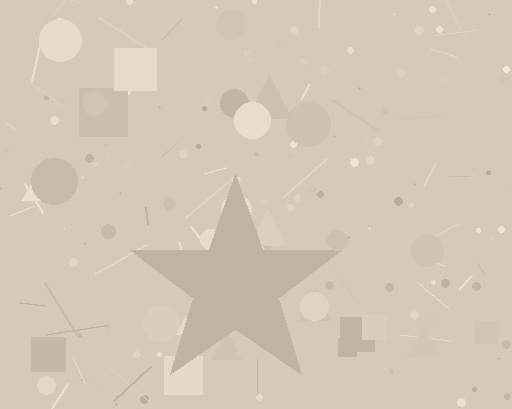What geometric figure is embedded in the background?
A star is embedded in the background.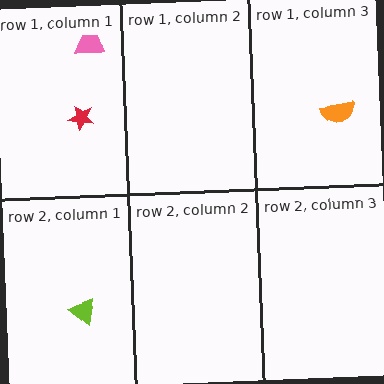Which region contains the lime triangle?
The row 2, column 1 region.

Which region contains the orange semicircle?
The row 1, column 3 region.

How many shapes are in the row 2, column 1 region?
1.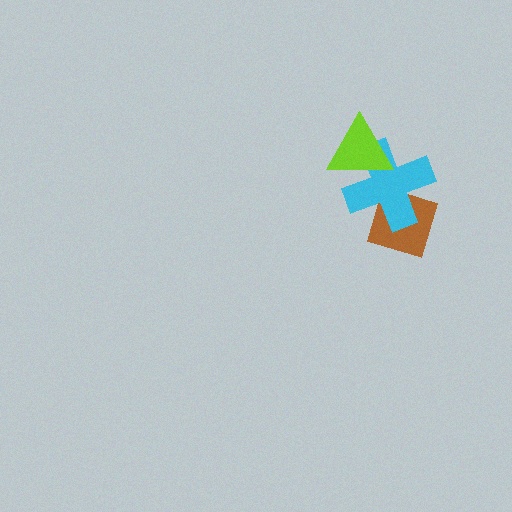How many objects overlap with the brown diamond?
1 object overlaps with the brown diamond.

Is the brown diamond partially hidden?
Yes, it is partially covered by another shape.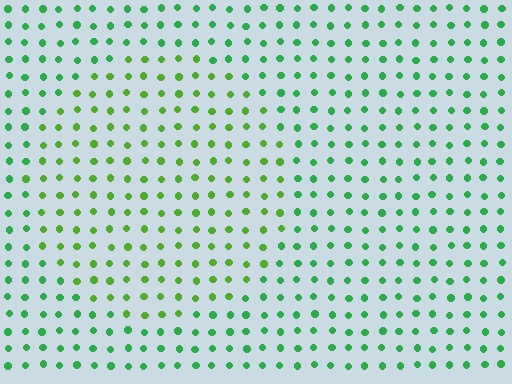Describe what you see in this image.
The image is filled with small green elements in a uniform arrangement. A circle-shaped region is visible where the elements are tinted to a slightly different hue, forming a subtle color boundary.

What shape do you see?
I see a circle.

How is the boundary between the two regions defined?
The boundary is defined purely by a slight shift in hue (about 31 degrees). Spacing, size, and orientation are identical on both sides.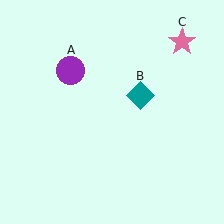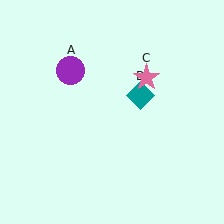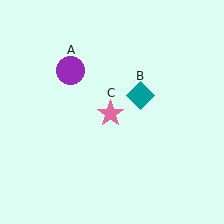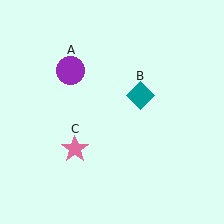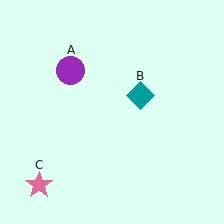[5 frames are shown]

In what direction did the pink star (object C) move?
The pink star (object C) moved down and to the left.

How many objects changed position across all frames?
1 object changed position: pink star (object C).